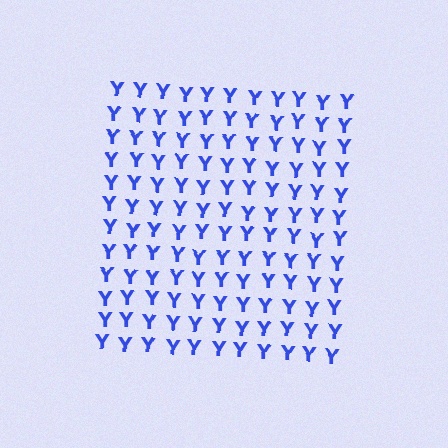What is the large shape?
The large shape is a square.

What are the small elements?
The small elements are letter Y's.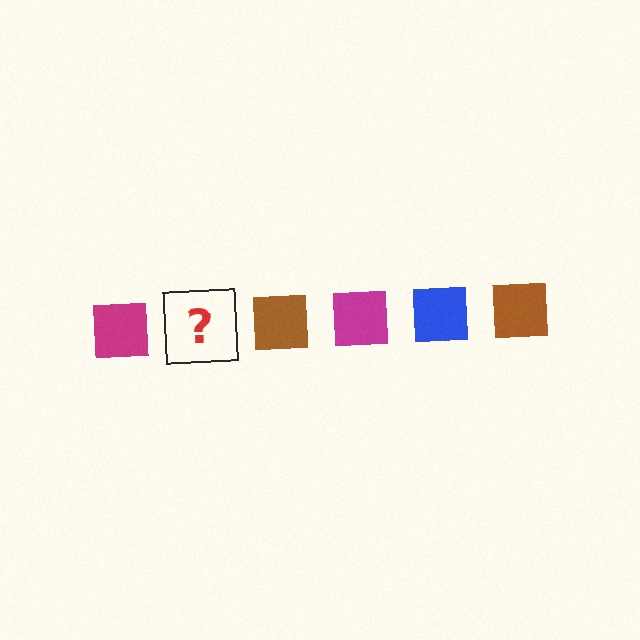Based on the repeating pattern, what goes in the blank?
The blank should be a blue square.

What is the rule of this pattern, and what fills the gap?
The rule is that the pattern cycles through magenta, blue, brown squares. The gap should be filled with a blue square.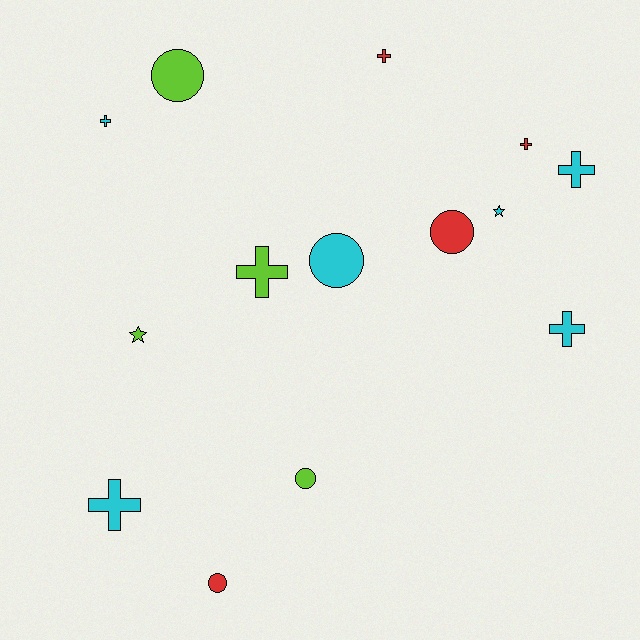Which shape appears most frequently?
Cross, with 7 objects.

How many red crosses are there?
There are 2 red crosses.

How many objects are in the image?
There are 14 objects.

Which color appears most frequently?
Cyan, with 6 objects.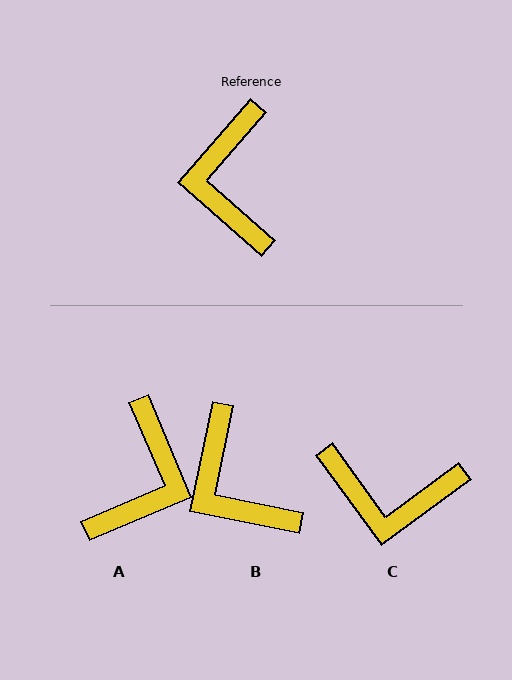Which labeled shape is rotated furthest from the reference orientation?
A, about 154 degrees away.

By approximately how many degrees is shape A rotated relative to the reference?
Approximately 154 degrees counter-clockwise.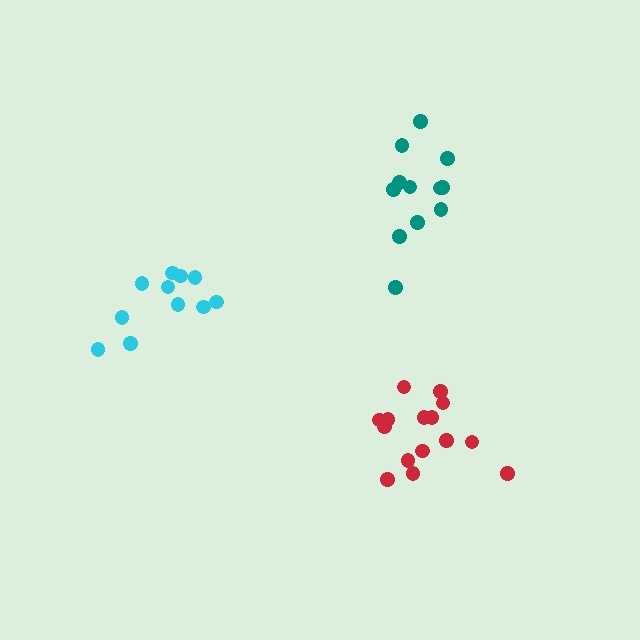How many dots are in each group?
Group 1: 15 dots, Group 2: 12 dots, Group 3: 11 dots (38 total).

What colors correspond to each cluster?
The clusters are colored: red, teal, cyan.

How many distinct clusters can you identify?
There are 3 distinct clusters.